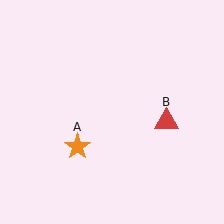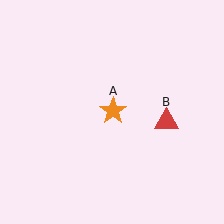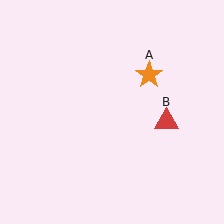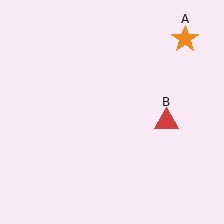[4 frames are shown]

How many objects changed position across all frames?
1 object changed position: orange star (object A).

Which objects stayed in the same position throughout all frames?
Red triangle (object B) remained stationary.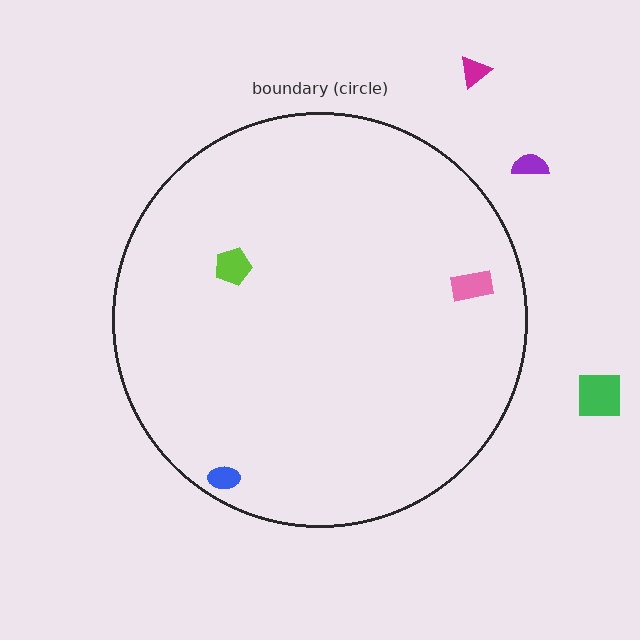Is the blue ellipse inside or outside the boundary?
Inside.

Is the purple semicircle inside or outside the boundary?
Outside.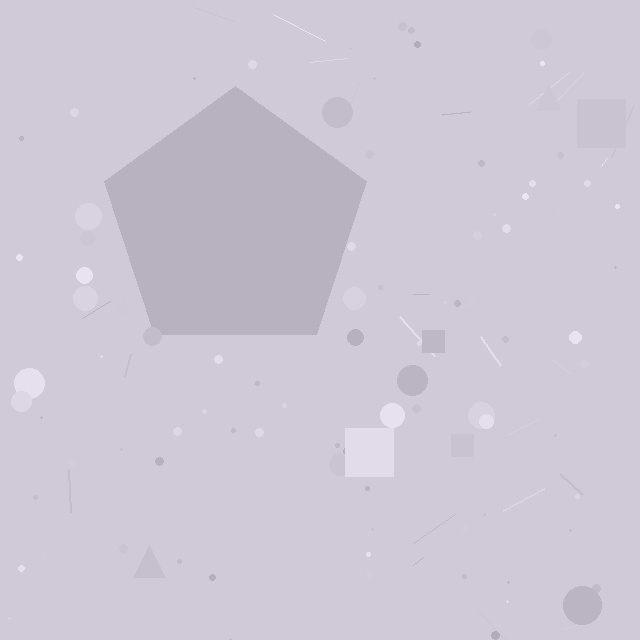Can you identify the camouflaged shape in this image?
The camouflaged shape is a pentagon.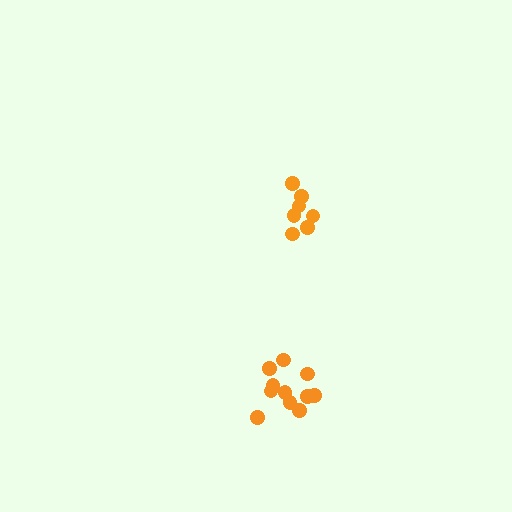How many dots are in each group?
Group 1: 7 dots, Group 2: 11 dots (18 total).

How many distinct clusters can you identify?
There are 2 distinct clusters.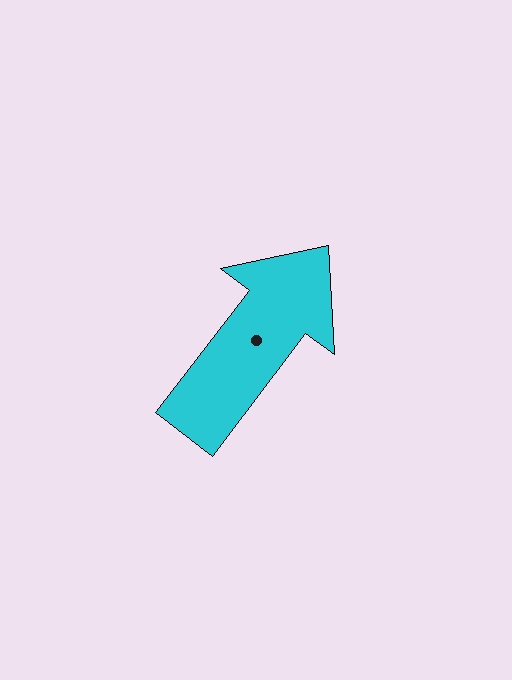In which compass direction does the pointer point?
Northeast.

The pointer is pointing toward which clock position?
Roughly 1 o'clock.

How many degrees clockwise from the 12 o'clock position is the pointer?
Approximately 37 degrees.